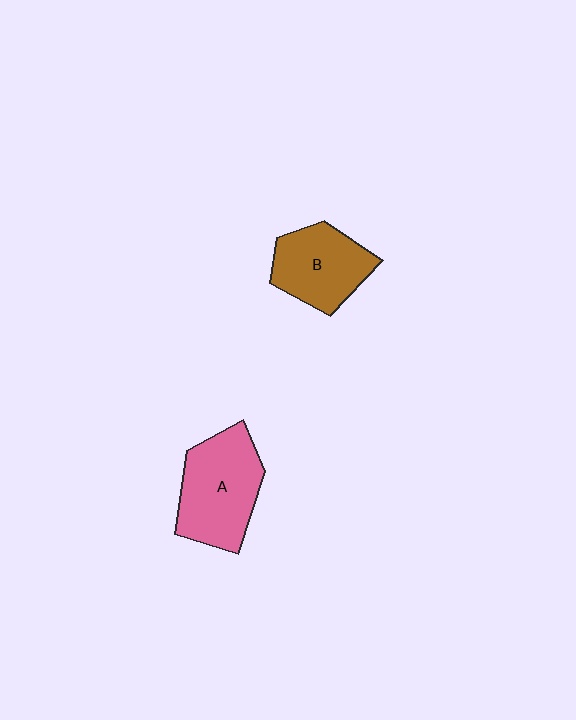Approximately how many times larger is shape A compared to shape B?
Approximately 1.2 times.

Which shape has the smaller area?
Shape B (brown).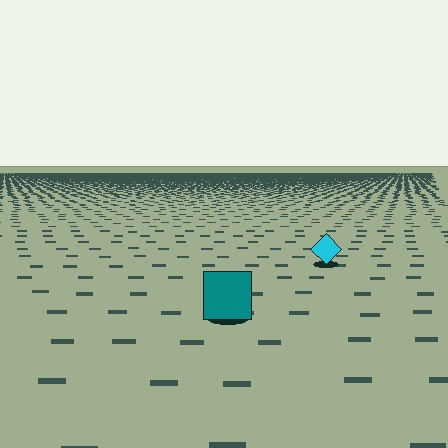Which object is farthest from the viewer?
The cyan diamond is farthest from the viewer. It appears smaller and the ground texture around it is denser.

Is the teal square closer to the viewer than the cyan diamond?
Yes. The teal square is closer — you can tell from the texture gradient: the ground texture is coarser near it.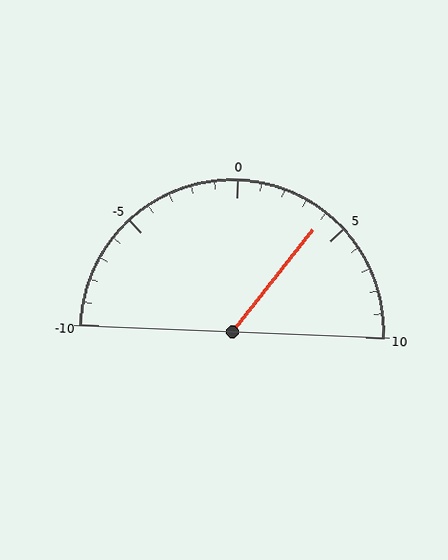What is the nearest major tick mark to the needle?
The nearest major tick mark is 5.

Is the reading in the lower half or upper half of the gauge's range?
The reading is in the upper half of the range (-10 to 10).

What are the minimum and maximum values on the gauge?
The gauge ranges from -10 to 10.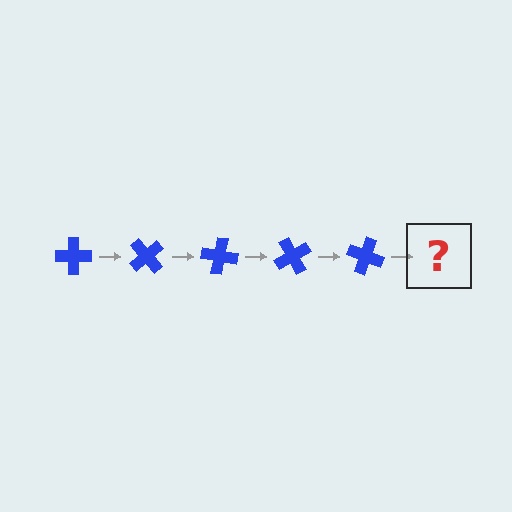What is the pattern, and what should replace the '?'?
The pattern is that the cross rotates 50 degrees each step. The '?' should be a blue cross rotated 250 degrees.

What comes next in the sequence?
The next element should be a blue cross rotated 250 degrees.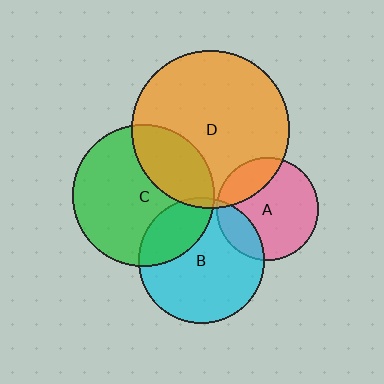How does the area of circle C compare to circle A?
Approximately 1.9 times.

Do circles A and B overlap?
Yes.